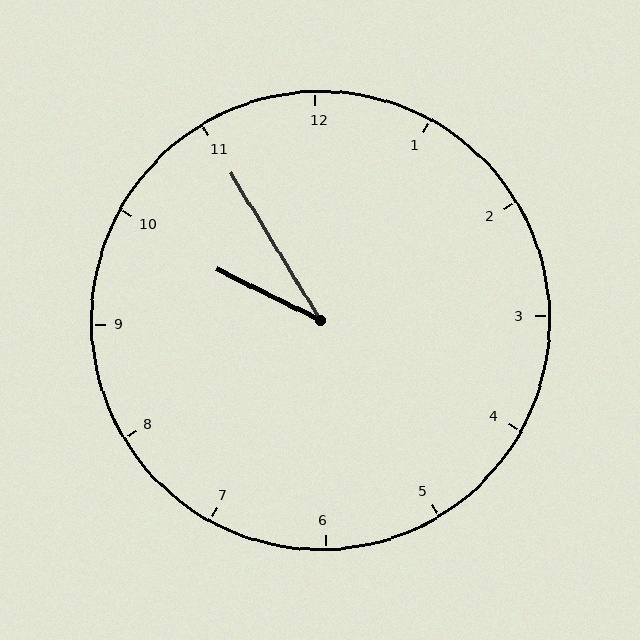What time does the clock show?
9:55.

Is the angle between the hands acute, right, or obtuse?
It is acute.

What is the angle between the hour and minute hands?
Approximately 32 degrees.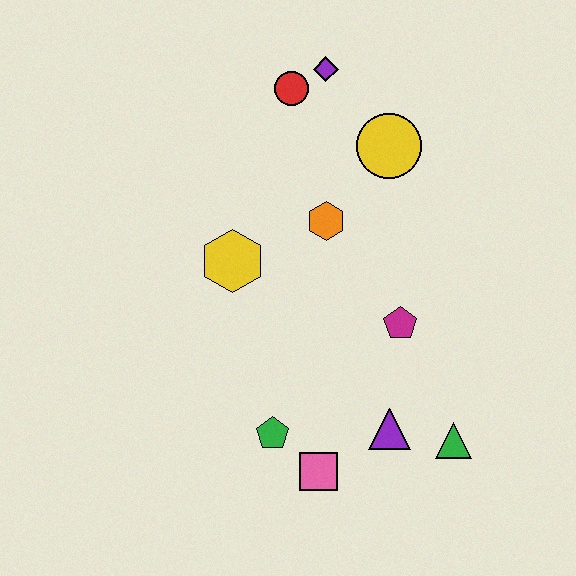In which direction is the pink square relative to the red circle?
The pink square is below the red circle.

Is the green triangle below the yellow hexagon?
Yes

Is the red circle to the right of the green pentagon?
Yes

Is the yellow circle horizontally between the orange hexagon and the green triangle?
Yes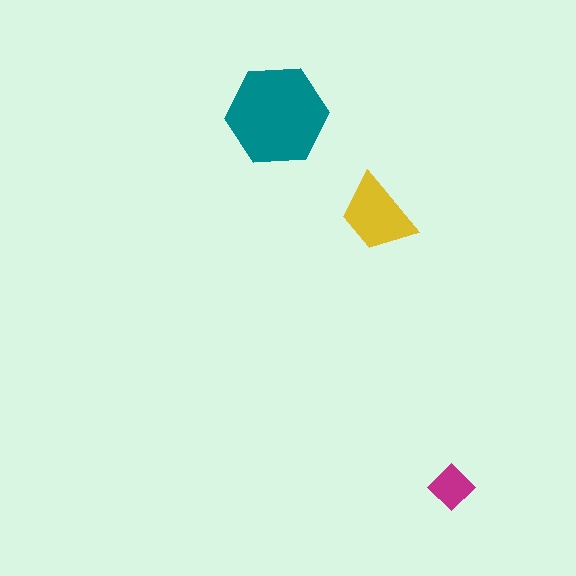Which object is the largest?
The teal hexagon.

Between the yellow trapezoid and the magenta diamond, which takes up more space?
The yellow trapezoid.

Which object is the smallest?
The magenta diamond.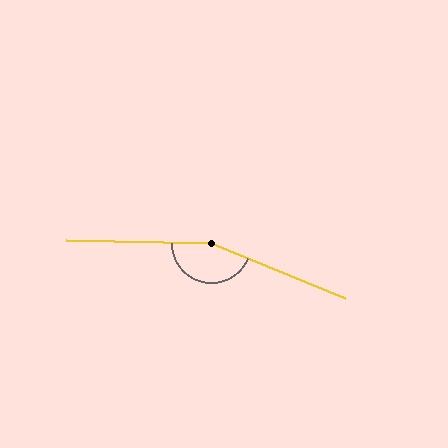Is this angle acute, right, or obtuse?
It is obtuse.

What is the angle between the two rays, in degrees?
Approximately 159 degrees.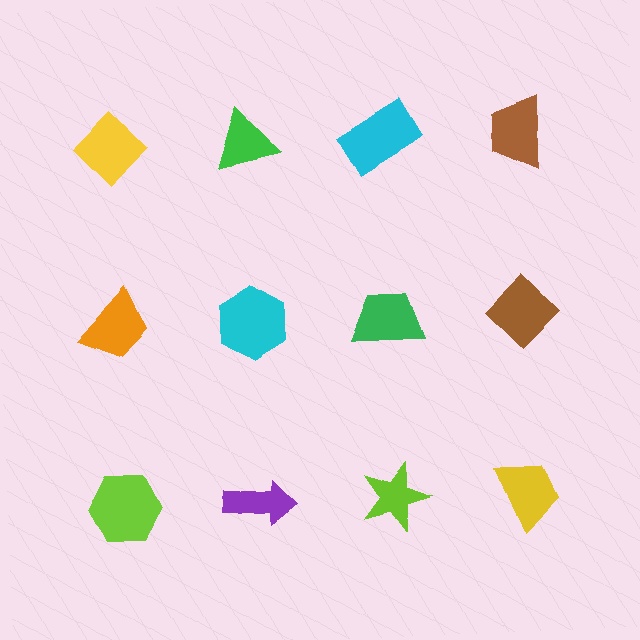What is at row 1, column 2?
A green triangle.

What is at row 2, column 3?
A green trapezoid.